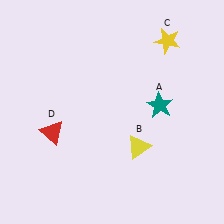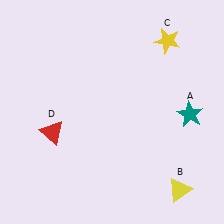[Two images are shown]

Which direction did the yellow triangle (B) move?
The yellow triangle (B) moved down.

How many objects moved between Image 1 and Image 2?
2 objects moved between the two images.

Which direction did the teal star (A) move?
The teal star (A) moved right.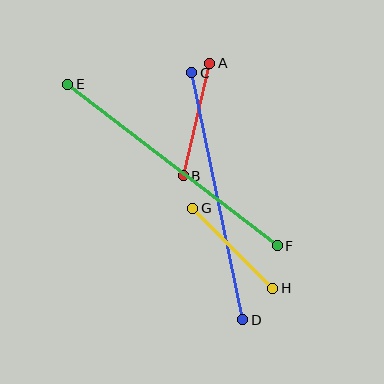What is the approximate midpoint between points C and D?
The midpoint is at approximately (217, 196) pixels.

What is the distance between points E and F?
The distance is approximately 265 pixels.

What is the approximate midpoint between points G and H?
The midpoint is at approximately (233, 248) pixels.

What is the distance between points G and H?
The distance is approximately 113 pixels.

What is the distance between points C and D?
The distance is approximately 252 pixels.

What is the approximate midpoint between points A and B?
The midpoint is at approximately (196, 119) pixels.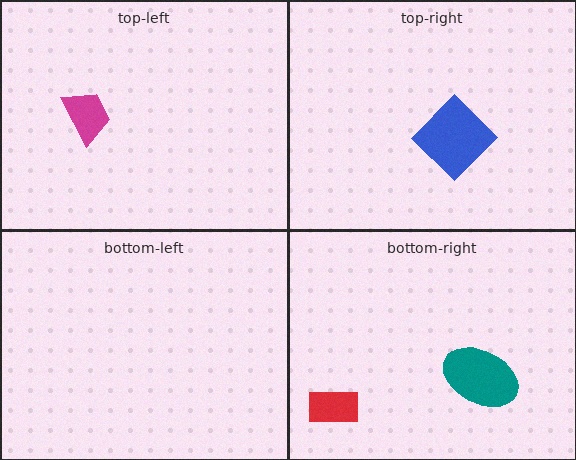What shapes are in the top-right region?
The blue diamond.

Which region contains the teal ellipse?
The bottom-right region.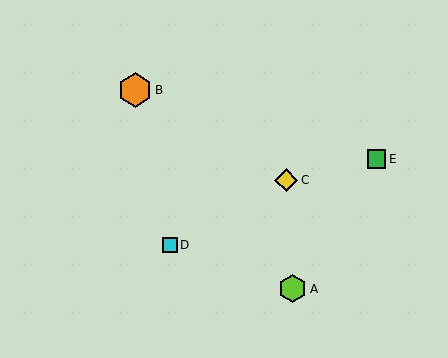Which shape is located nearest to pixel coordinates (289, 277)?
The lime hexagon (labeled A) at (292, 289) is nearest to that location.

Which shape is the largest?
The orange hexagon (labeled B) is the largest.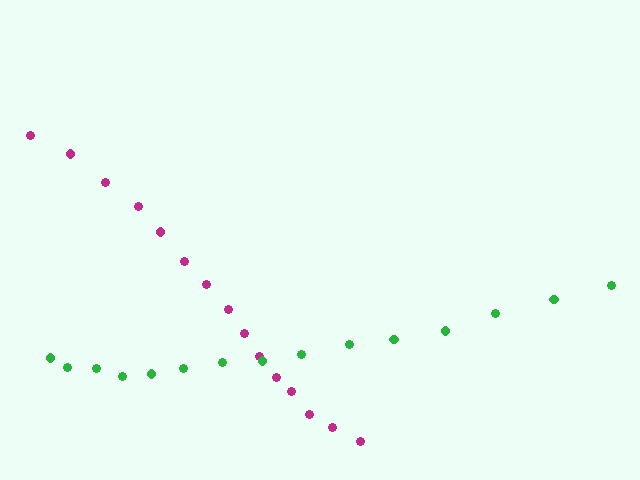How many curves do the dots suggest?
There are 2 distinct paths.